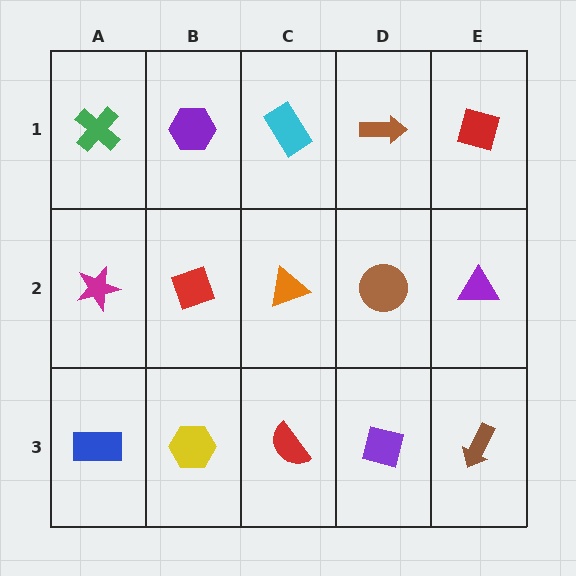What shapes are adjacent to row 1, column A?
A magenta star (row 2, column A), a purple hexagon (row 1, column B).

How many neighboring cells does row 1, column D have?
3.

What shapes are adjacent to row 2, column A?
A green cross (row 1, column A), a blue rectangle (row 3, column A), a red diamond (row 2, column B).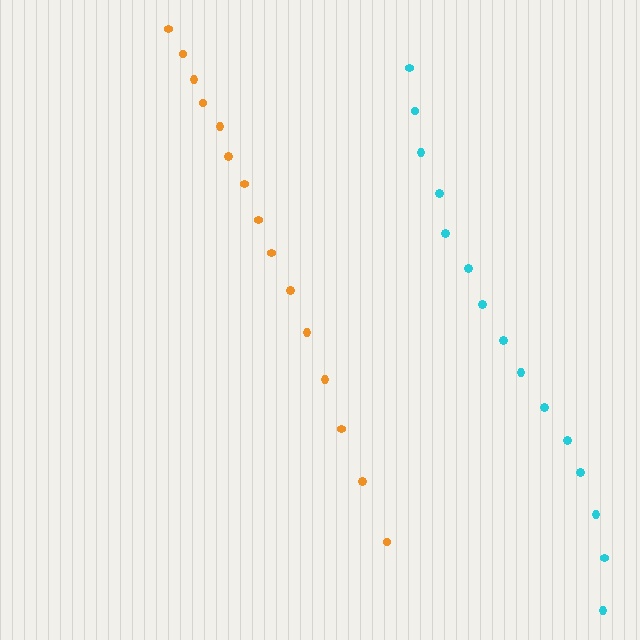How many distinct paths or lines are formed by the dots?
There are 2 distinct paths.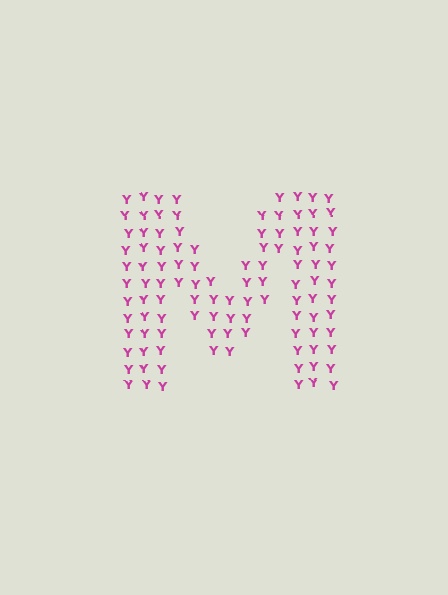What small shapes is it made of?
It is made of small letter Y's.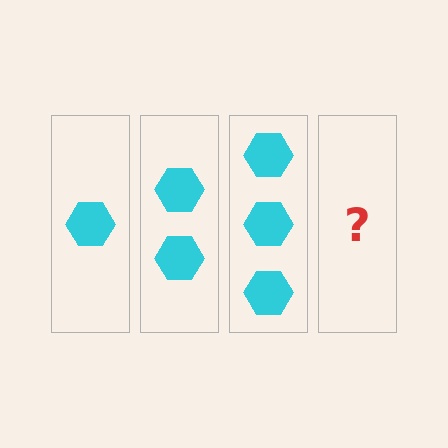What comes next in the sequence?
The next element should be 4 hexagons.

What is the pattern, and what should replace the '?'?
The pattern is that each step adds one more hexagon. The '?' should be 4 hexagons.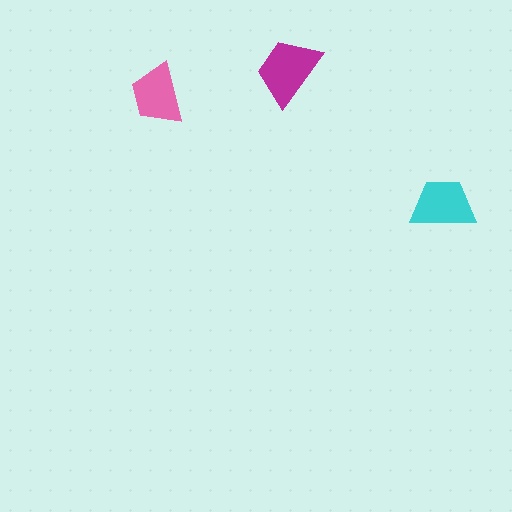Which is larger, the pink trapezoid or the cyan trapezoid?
The cyan one.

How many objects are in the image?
There are 3 objects in the image.